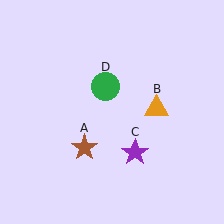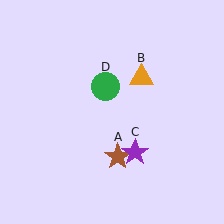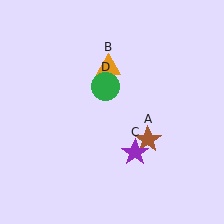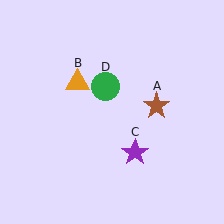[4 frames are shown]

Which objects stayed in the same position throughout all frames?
Purple star (object C) and green circle (object D) remained stationary.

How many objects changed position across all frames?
2 objects changed position: brown star (object A), orange triangle (object B).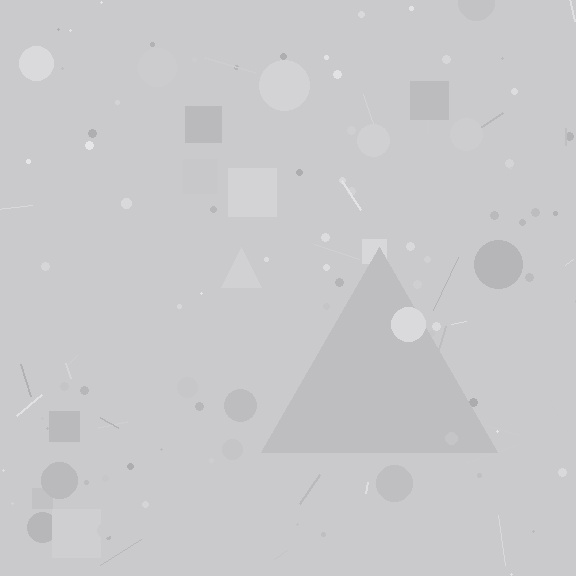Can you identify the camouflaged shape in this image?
The camouflaged shape is a triangle.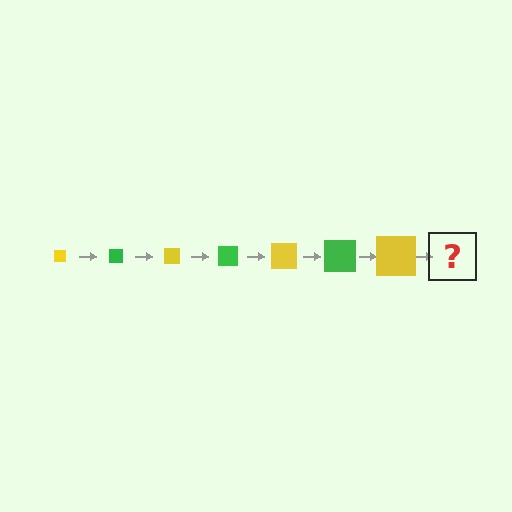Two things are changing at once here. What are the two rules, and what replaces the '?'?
The two rules are that the square grows larger each step and the color cycles through yellow and green. The '?' should be a green square, larger than the previous one.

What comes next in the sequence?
The next element should be a green square, larger than the previous one.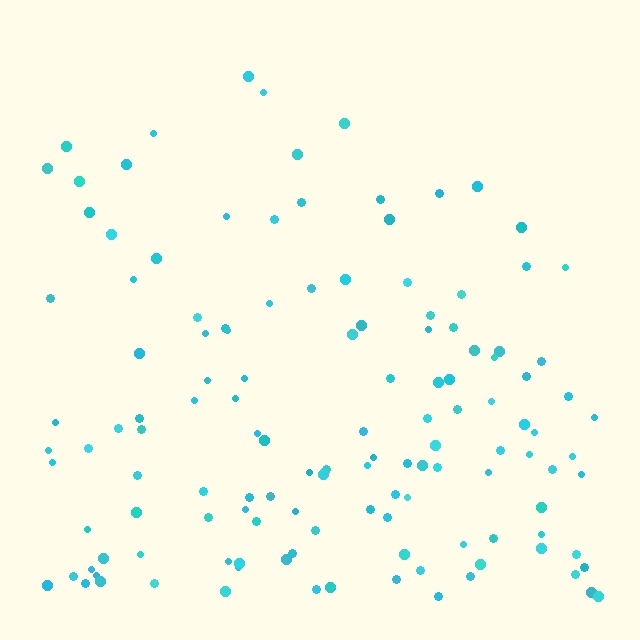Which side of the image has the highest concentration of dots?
The bottom.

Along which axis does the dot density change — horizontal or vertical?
Vertical.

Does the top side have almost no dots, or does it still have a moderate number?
Still a moderate number, just noticeably fewer than the bottom.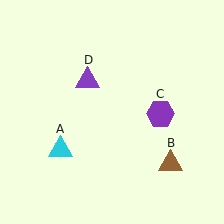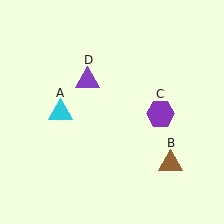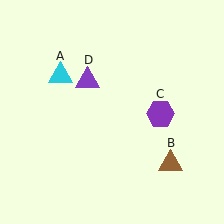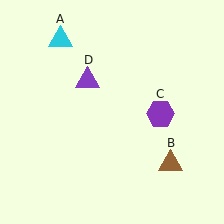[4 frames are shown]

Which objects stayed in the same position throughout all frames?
Brown triangle (object B) and purple hexagon (object C) and purple triangle (object D) remained stationary.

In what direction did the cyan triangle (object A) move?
The cyan triangle (object A) moved up.